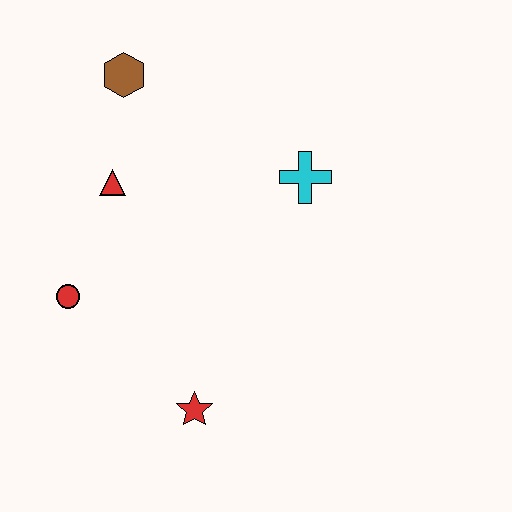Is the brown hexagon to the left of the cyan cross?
Yes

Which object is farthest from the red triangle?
The red star is farthest from the red triangle.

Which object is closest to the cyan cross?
The red triangle is closest to the cyan cross.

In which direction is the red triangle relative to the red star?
The red triangle is above the red star.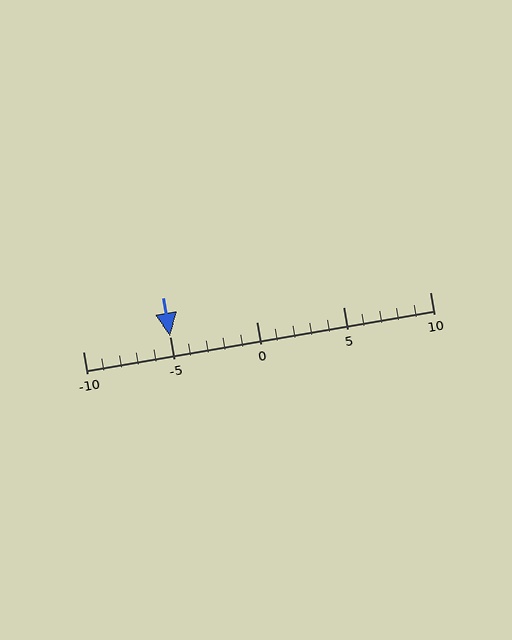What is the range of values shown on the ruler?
The ruler shows values from -10 to 10.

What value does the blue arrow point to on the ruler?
The blue arrow points to approximately -5.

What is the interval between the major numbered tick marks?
The major tick marks are spaced 5 units apart.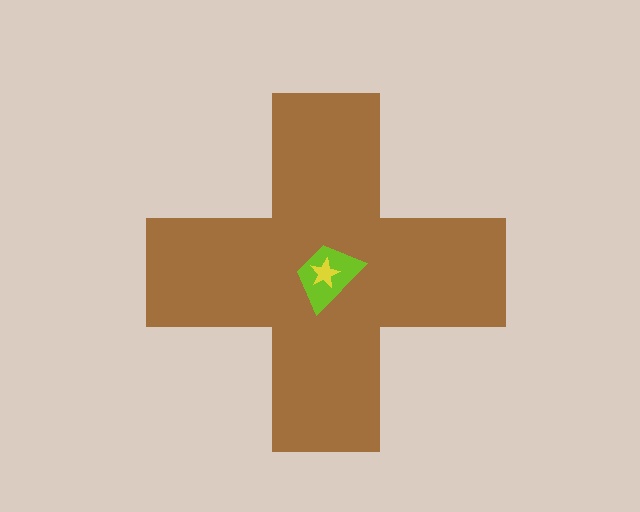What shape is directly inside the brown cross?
The lime trapezoid.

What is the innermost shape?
The yellow star.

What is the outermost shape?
The brown cross.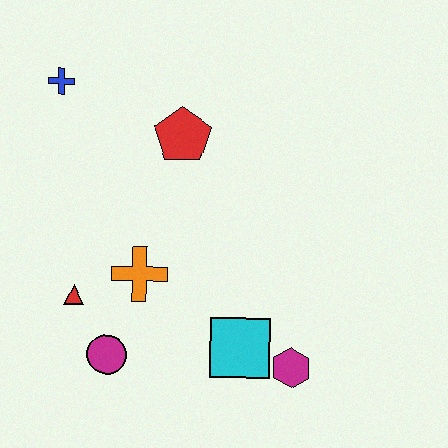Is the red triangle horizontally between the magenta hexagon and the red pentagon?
No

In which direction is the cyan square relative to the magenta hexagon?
The cyan square is to the left of the magenta hexagon.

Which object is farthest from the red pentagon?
The magenta hexagon is farthest from the red pentagon.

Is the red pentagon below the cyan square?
No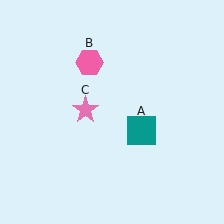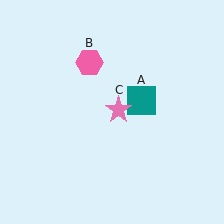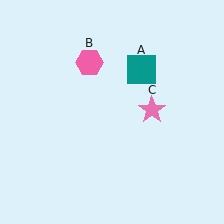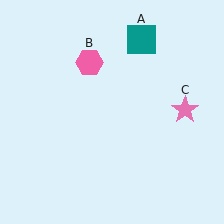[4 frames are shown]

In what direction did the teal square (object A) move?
The teal square (object A) moved up.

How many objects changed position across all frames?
2 objects changed position: teal square (object A), pink star (object C).